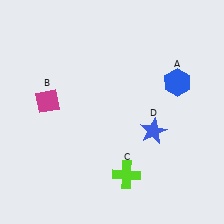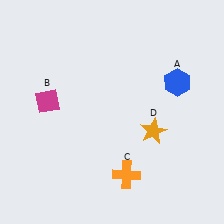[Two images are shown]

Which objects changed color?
C changed from lime to orange. D changed from blue to orange.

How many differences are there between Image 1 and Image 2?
There are 2 differences between the two images.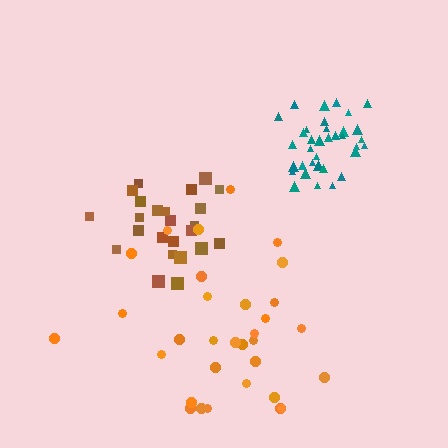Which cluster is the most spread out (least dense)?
Orange.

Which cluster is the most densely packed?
Teal.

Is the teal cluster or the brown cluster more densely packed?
Teal.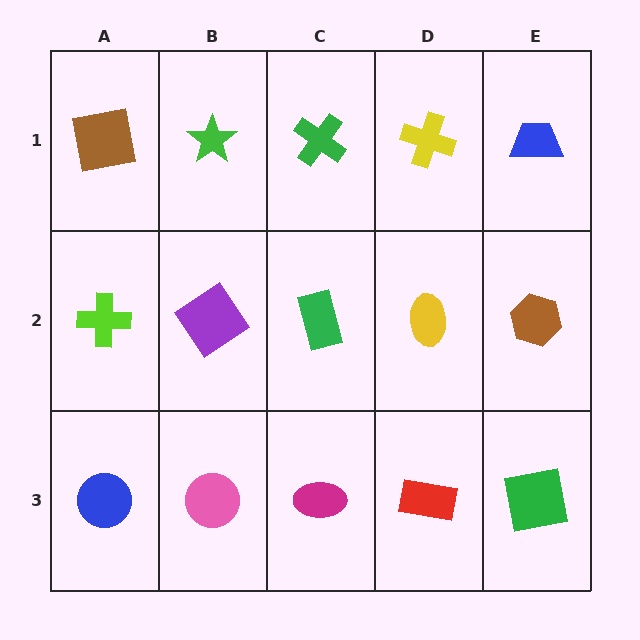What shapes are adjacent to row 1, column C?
A green rectangle (row 2, column C), a green star (row 1, column B), a yellow cross (row 1, column D).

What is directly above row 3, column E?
A brown hexagon.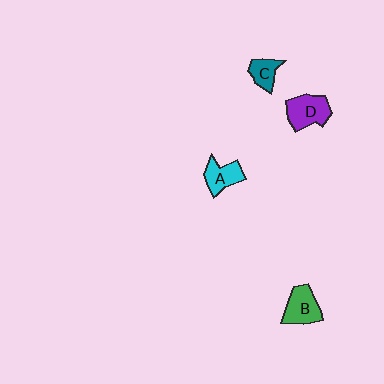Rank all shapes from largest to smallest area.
From largest to smallest: D (purple), B (green), A (cyan), C (teal).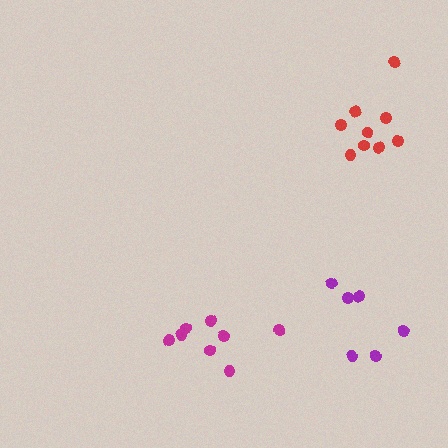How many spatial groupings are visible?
There are 3 spatial groupings.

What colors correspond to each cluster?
The clusters are colored: magenta, red, purple.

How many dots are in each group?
Group 1: 8 dots, Group 2: 9 dots, Group 3: 6 dots (23 total).